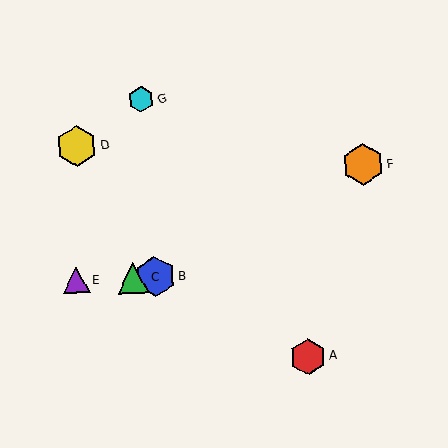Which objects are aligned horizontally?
Objects B, C, E are aligned horizontally.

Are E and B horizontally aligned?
Yes, both are at y≈280.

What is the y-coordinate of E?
Object E is at y≈280.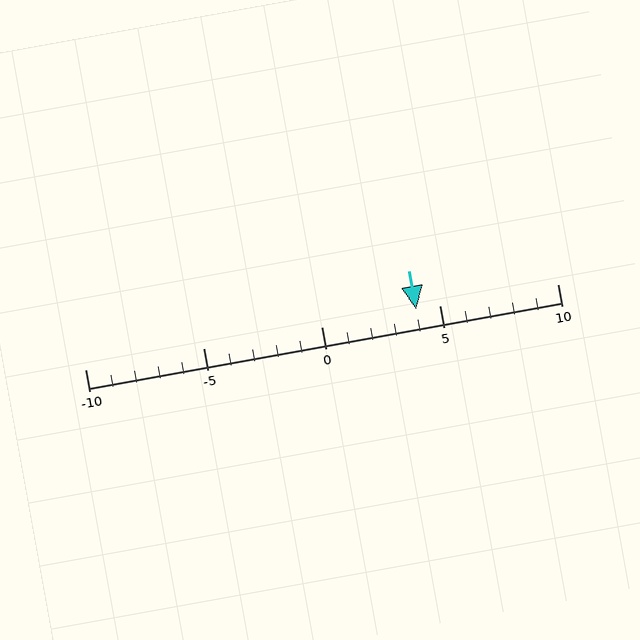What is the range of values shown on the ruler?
The ruler shows values from -10 to 10.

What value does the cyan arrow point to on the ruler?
The cyan arrow points to approximately 4.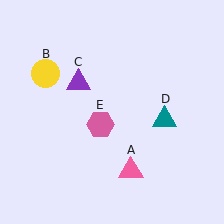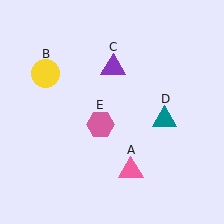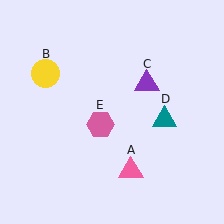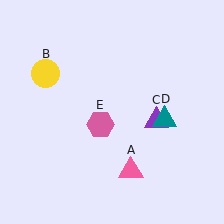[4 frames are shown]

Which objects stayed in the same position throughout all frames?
Pink triangle (object A) and yellow circle (object B) and teal triangle (object D) and pink hexagon (object E) remained stationary.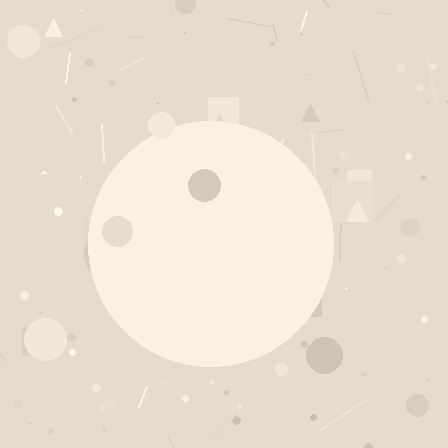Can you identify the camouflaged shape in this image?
The camouflaged shape is a circle.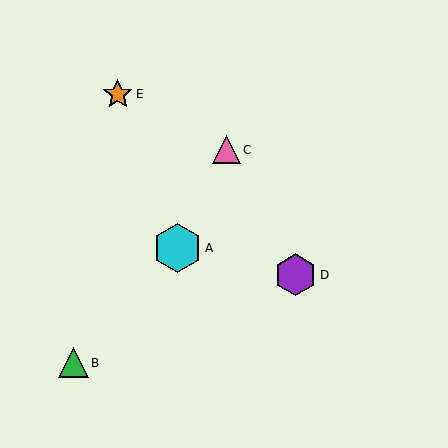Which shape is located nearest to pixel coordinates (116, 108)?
The orange star (labeled E) at (118, 94) is nearest to that location.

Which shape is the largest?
The cyan hexagon (labeled A) is the largest.